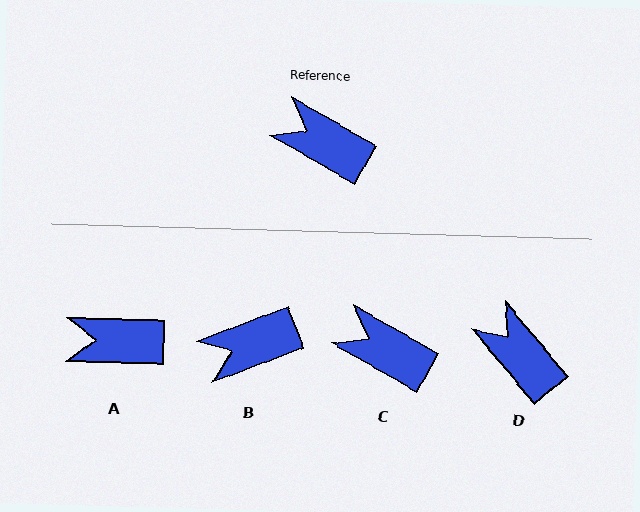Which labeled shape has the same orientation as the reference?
C.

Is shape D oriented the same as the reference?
No, it is off by about 20 degrees.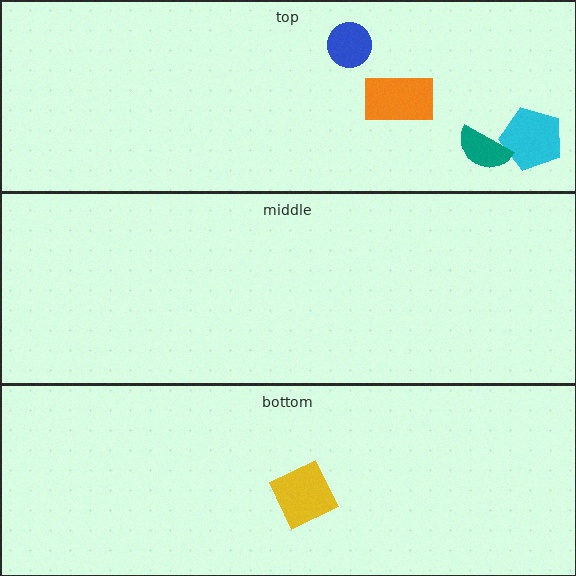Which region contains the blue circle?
The top region.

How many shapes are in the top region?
4.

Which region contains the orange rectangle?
The top region.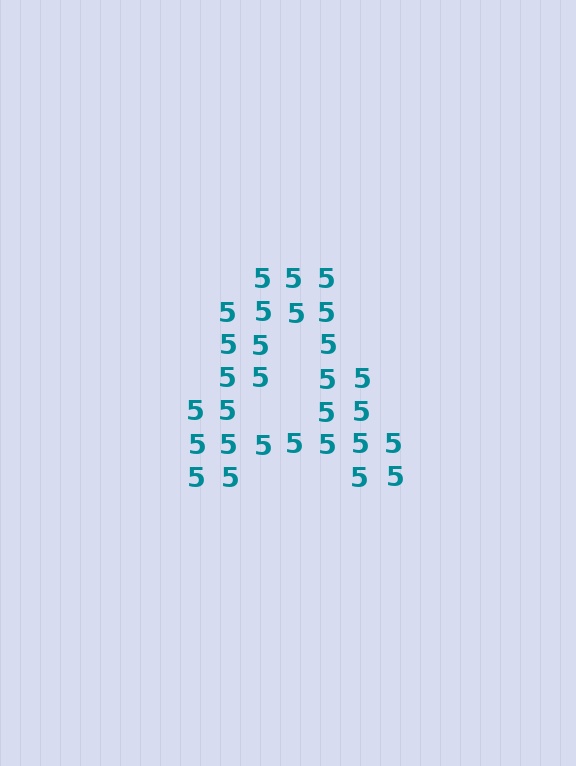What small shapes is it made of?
It is made of small digit 5's.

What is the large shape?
The large shape is the letter A.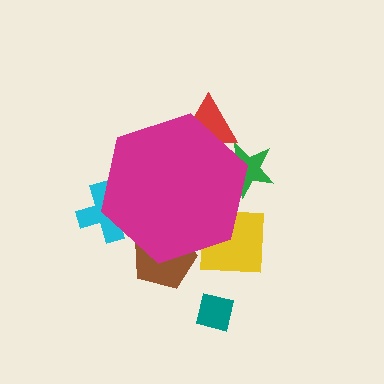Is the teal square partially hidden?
No, the teal square is fully visible.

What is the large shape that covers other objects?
A magenta hexagon.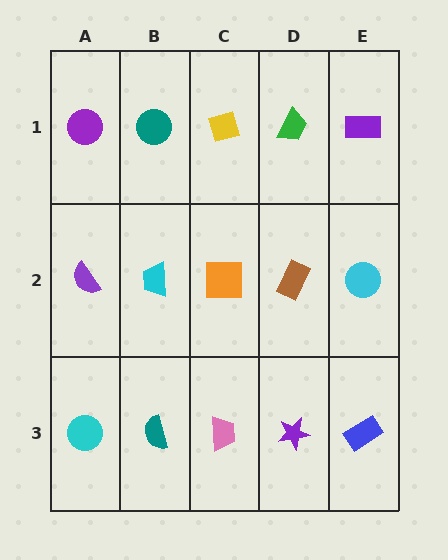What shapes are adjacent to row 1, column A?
A purple semicircle (row 2, column A), a teal circle (row 1, column B).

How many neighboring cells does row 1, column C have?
3.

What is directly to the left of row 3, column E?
A purple star.